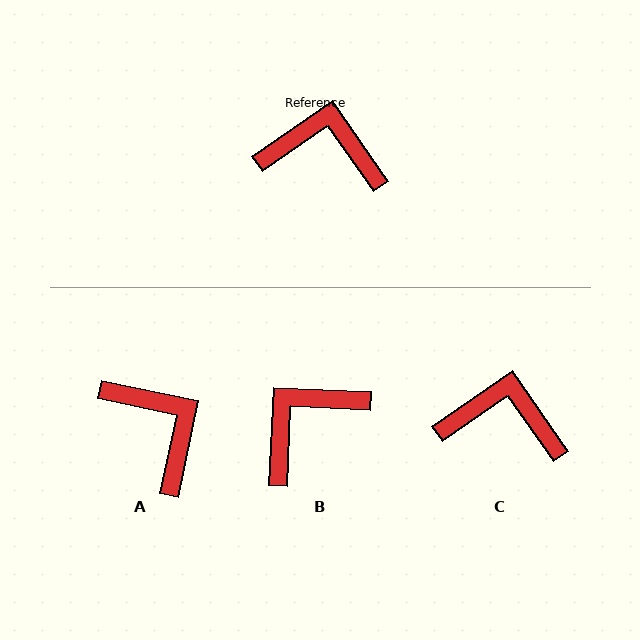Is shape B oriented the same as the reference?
No, it is off by about 53 degrees.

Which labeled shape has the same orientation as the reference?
C.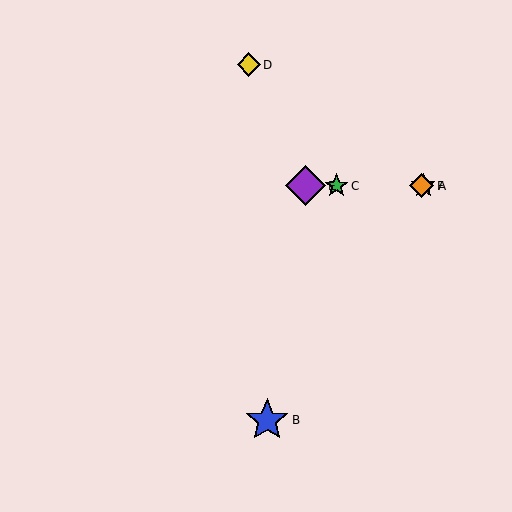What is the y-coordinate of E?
Object E is at y≈186.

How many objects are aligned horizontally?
4 objects (A, C, E, F) are aligned horizontally.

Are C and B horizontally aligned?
No, C is at y≈186 and B is at y≈420.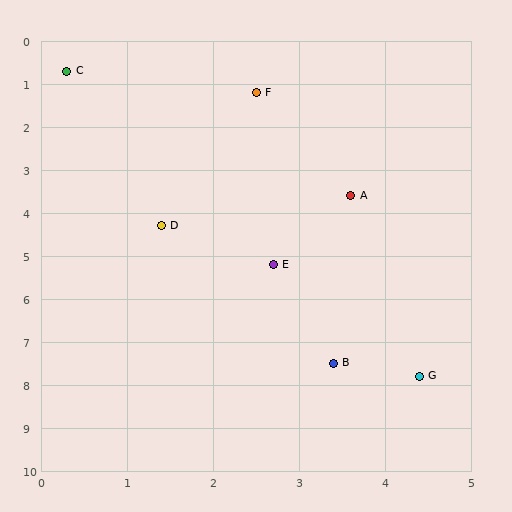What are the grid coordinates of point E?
Point E is at approximately (2.7, 5.2).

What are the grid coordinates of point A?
Point A is at approximately (3.6, 3.6).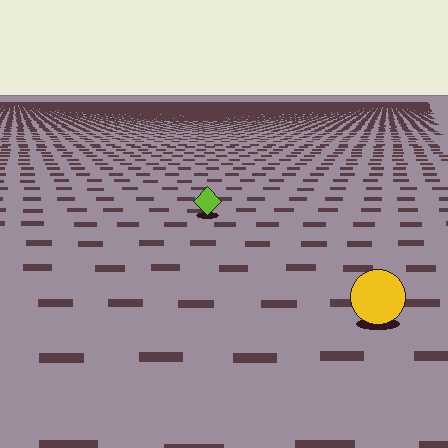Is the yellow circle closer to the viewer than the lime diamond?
Yes. The yellow circle is closer — you can tell from the texture gradient: the ground texture is coarser near it.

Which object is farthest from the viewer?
The lime diamond is farthest from the viewer. It appears smaller and the ground texture around it is denser.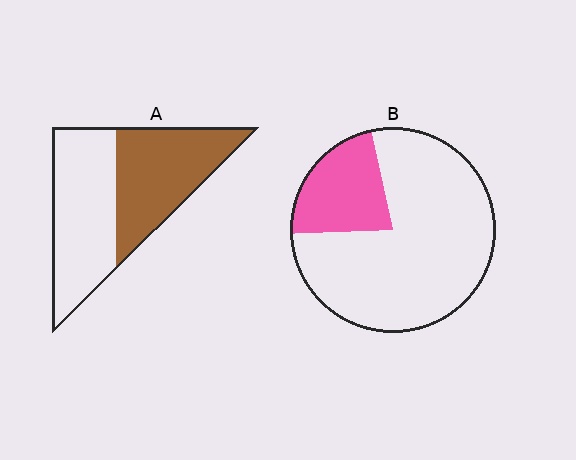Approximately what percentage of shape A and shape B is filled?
A is approximately 50% and B is approximately 20%.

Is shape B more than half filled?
No.